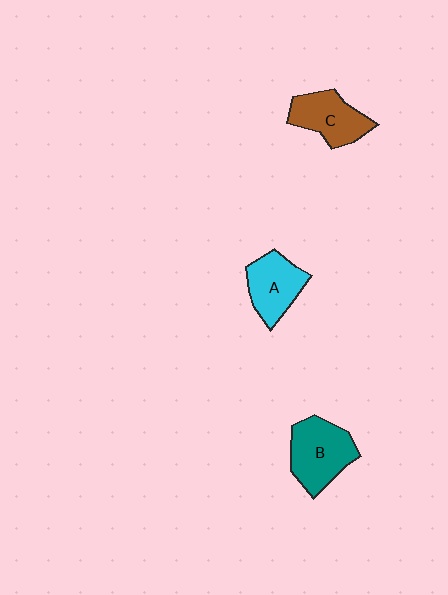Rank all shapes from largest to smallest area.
From largest to smallest: B (teal), C (brown), A (cyan).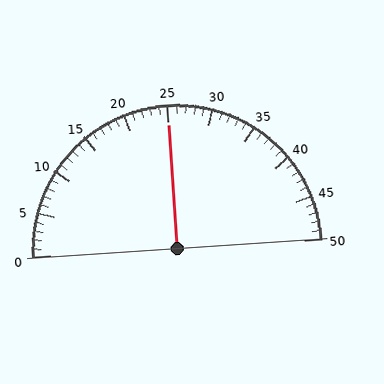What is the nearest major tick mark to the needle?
The nearest major tick mark is 25.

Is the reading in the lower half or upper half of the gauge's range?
The reading is in the upper half of the range (0 to 50).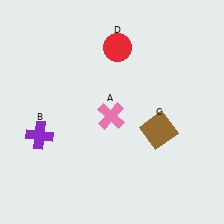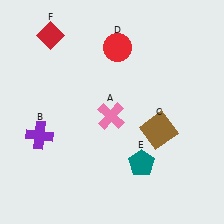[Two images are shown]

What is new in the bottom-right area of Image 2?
A teal pentagon (E) was added in the bottom-right area of Image 2.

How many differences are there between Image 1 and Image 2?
There are 2 differences between the two images.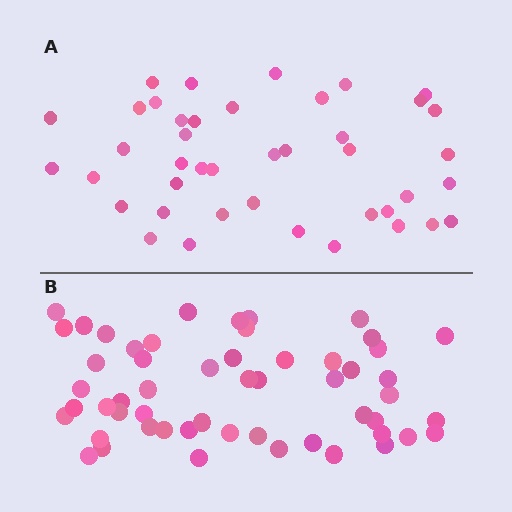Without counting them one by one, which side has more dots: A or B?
Region B (the bottom region) has more dots.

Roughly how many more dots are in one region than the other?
Region B has roughly 12 or so more dots than region A.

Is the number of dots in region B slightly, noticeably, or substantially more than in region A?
Region B has noticeably more, but not dramatically so. The ratio is roughly 1.3 to 1.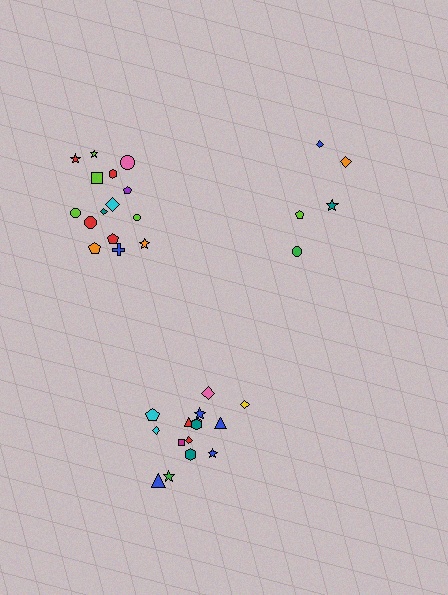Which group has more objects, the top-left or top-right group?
The top-left group.